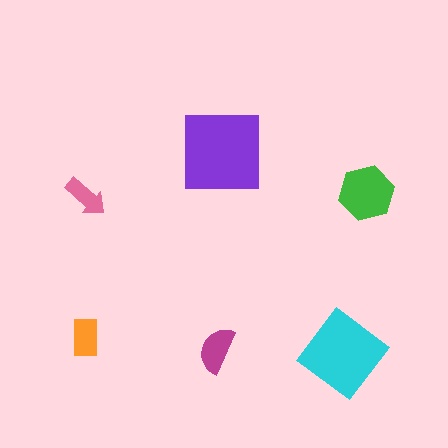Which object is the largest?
The purple square.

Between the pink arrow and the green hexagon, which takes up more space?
The green hexagon.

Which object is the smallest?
The pink arrow.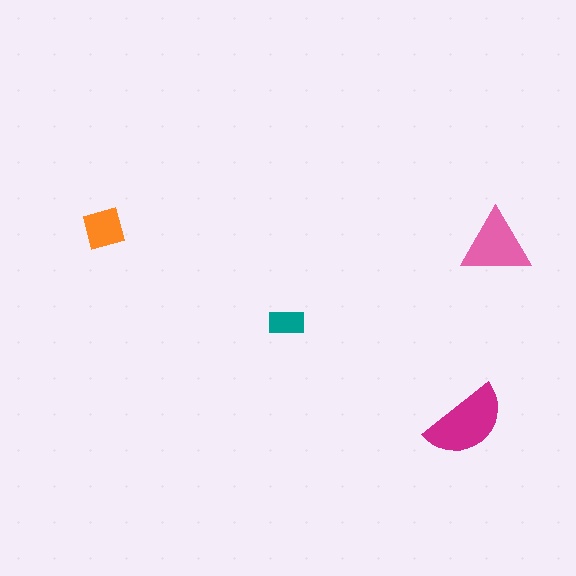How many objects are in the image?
There are 4 objects in the image.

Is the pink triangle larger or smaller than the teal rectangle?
Larger.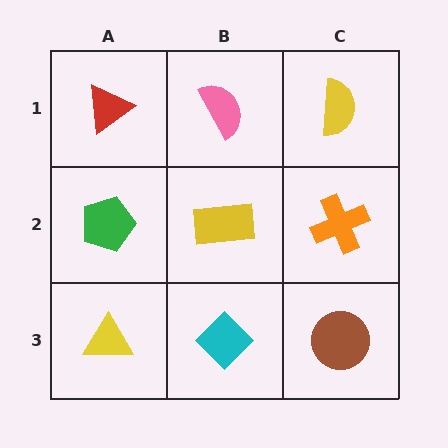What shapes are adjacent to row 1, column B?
A yellow rectangle (row 2, column B), a red triangle (row 1, column A), a yellow semicircle (row 1, column C).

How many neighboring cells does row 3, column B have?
3.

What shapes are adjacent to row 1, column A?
A green pentagon (row 2, column A), a pink semicircle (row 1, column B).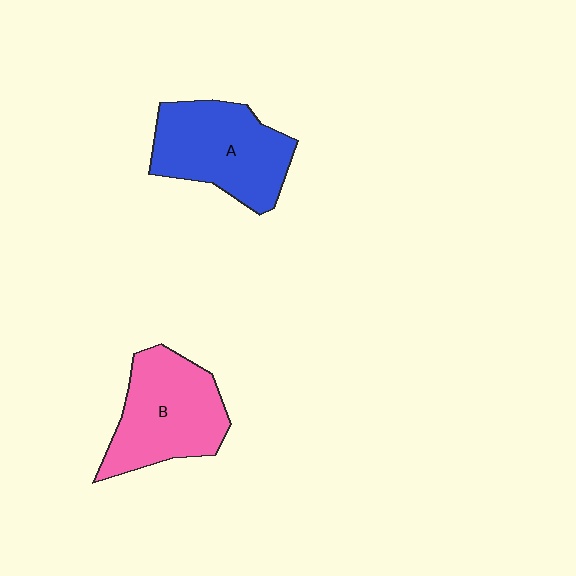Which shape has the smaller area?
Shape B (pink).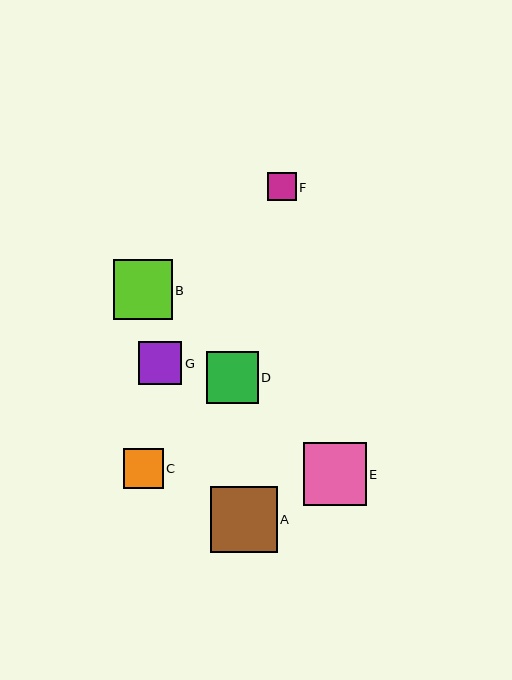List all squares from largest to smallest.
From largest to smallest: A, E, B, D, G, C, F.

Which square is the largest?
Square A is the largest with a size of approximately 66 pixels.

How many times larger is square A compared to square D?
Square A is approximately 1.3 times the size of square D.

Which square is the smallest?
Square F is the smallest with a size of approximately 28 pixels.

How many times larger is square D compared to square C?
Square D is approximately 1.3 times the size of square C.